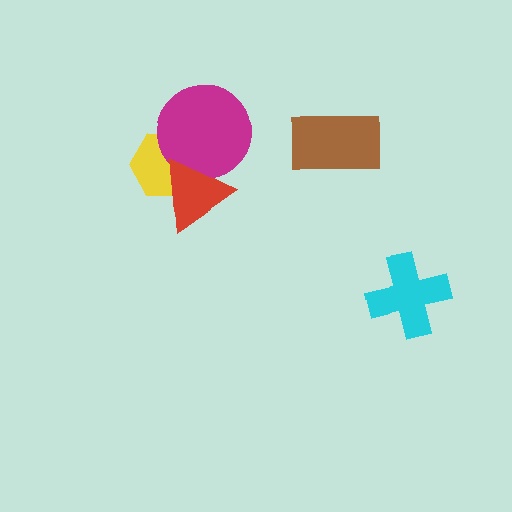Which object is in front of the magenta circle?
The red triangle is in front of the magenta circle.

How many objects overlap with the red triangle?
2 objects overlap with the red triangle.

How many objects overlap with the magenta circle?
2 objects overlap with the magenta circle.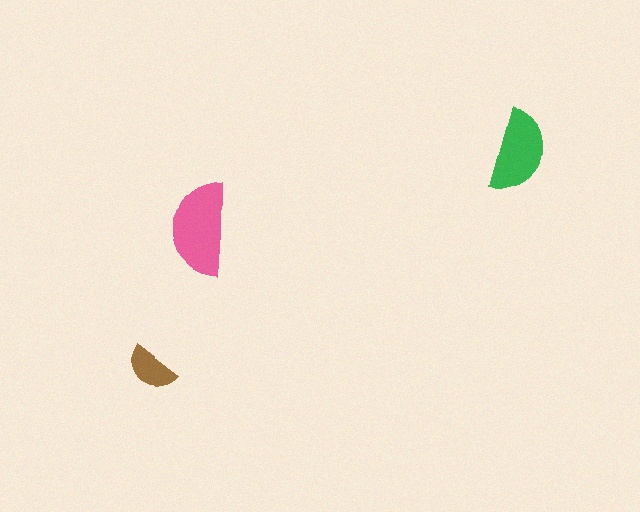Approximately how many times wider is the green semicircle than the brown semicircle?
About 1.5 times wider.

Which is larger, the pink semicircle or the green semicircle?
The pink one.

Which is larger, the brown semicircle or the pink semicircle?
The pink one.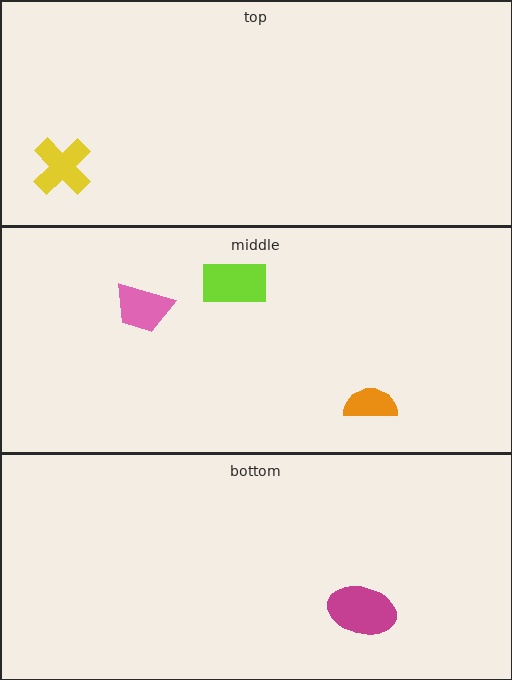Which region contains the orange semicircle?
The middle region.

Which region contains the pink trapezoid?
The middle region.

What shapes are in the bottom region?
The magenta ellipse.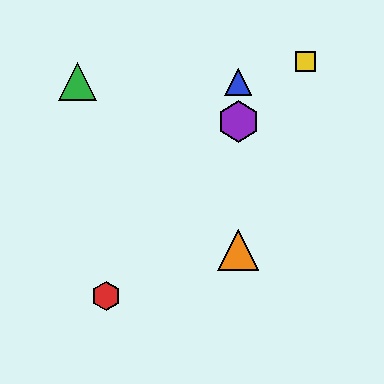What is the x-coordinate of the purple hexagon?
The purple hexagon is at x≈238.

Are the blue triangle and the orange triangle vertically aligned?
Yes, both are at x≈238.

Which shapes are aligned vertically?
The blue triangle, the purple hexagon, the orange triangle are aligned vertically.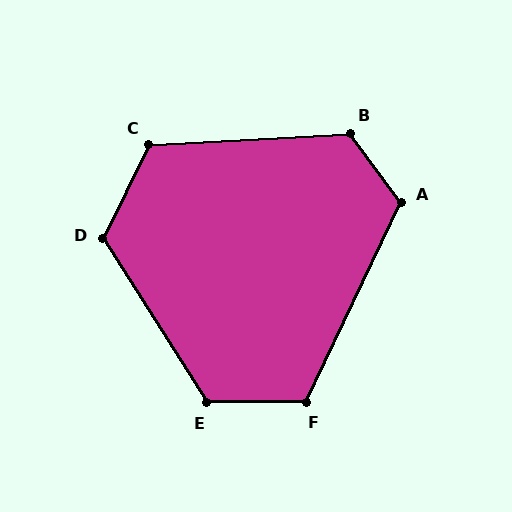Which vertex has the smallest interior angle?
F, at approximately 116 degrees.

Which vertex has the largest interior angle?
B, at approximately 123 degrees.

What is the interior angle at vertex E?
Approximately 122 degrees (obtuse).